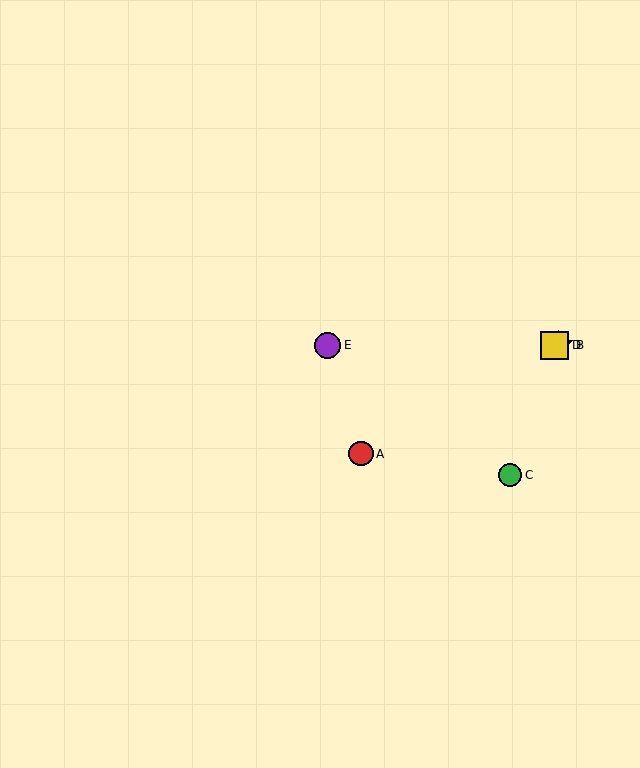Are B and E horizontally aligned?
Yes, both are at y≈345.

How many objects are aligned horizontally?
3 objects (B, D, E) are aligned horizontally.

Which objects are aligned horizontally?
Objects B, D, E are aligned horizontally.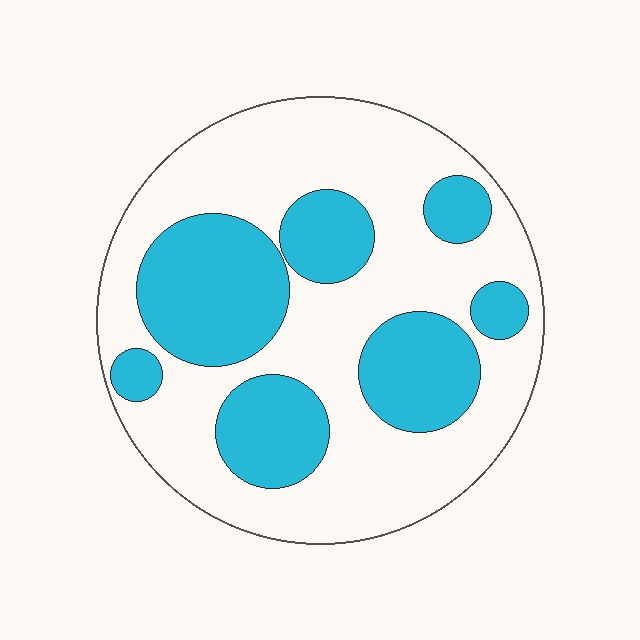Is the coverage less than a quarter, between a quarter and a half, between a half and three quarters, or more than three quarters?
Between a quarter and a half.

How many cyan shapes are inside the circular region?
7.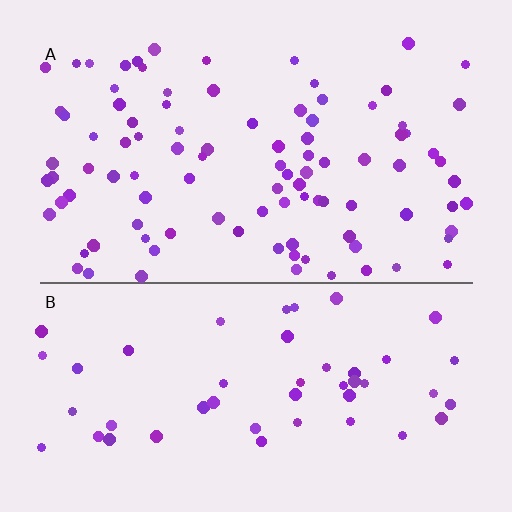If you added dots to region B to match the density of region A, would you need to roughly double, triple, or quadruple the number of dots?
Approximately double.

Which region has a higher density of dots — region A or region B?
A (the top).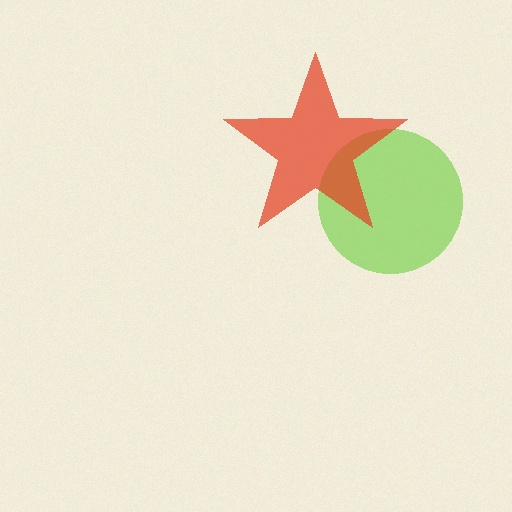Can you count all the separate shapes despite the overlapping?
Yes, there are 2 separate shapes.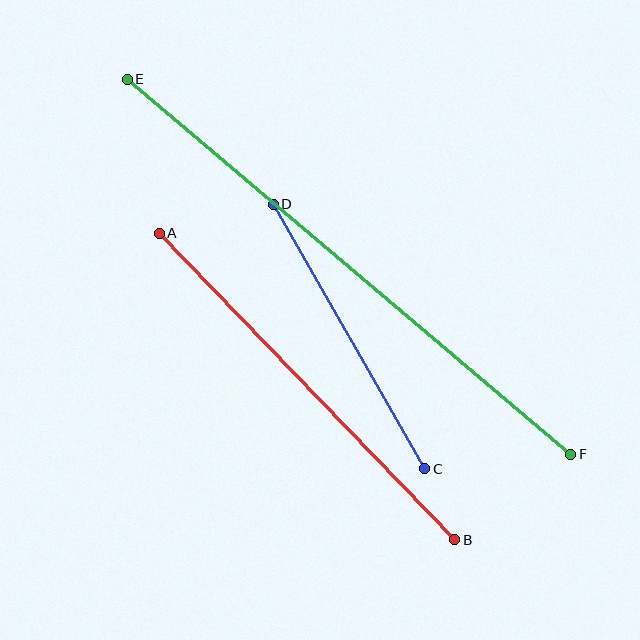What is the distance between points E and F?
The distance is approximately 581 pixels.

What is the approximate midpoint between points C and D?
The midpoint is at approximately (349, 336) pixels.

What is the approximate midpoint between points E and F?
The midpoint is at approximately (349, 267) pixels.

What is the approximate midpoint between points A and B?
The midpoint is at approximately (307, 386) pixels.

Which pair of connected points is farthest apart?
Points E and F are farthest apart.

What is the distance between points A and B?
The distance is approximately 426 pixels.